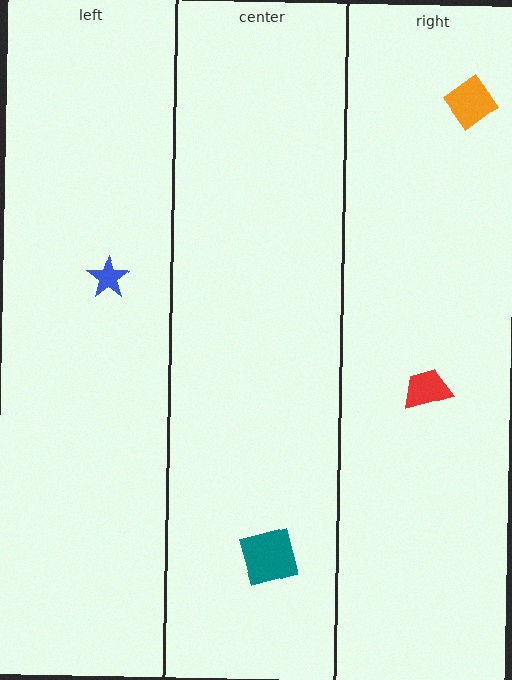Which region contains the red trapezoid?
The right region.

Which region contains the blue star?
The left region.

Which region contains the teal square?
The center region.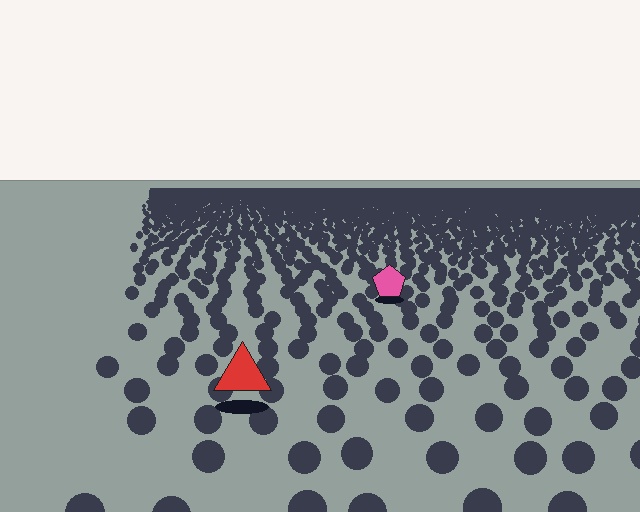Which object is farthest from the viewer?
The pink pentagon is farthest from the viewer. It appears smaller and the ground texture around it is denser.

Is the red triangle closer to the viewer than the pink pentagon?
Yes. The red triangle is closer — you can tell from the texture gradient: the ground texture is coarser near it.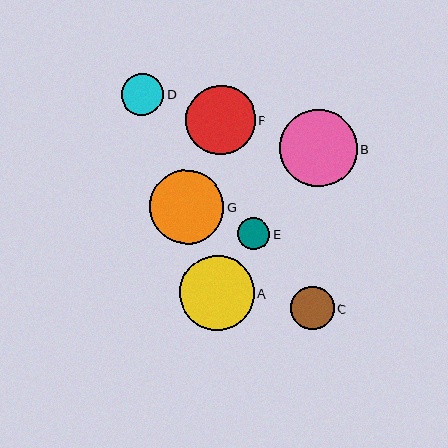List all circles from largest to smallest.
From largest to smallest: B, A, G, F, C, D, E.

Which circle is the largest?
Circle B is the largest with a size of approximately 77 pixels.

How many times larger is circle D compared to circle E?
Circle D is approximately 1.3 times the size of circle E.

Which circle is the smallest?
Circle E is the smallest with a size of approximately 32 pixels.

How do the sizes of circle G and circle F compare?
Circle G and circle F are approximately the same size.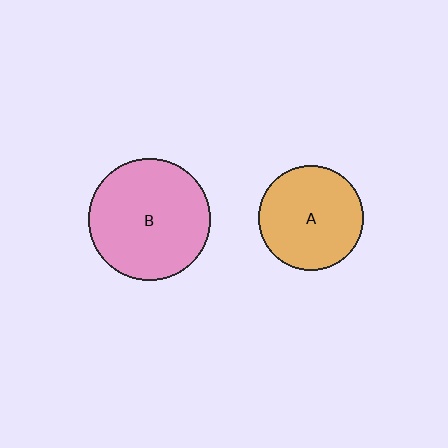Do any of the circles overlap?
No, none of the circles overlap.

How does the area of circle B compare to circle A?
Approximately 1.3 times.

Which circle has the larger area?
Circle B (pink).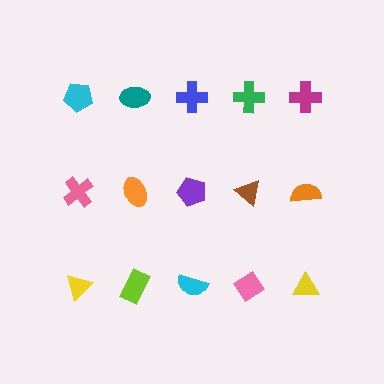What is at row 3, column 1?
A yellow triangle.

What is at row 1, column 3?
A blue cross.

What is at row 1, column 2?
A teal ellipse.